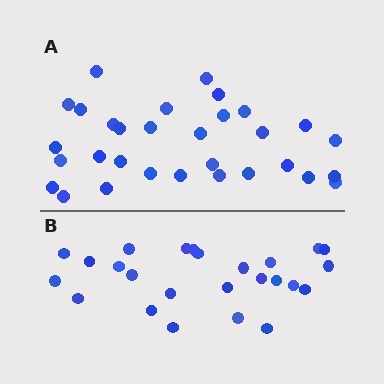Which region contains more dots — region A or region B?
Region A (the top region) has more dots.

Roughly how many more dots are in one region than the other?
Region A has about 6 more dots than region B.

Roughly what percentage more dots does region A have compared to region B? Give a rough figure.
About 25% more.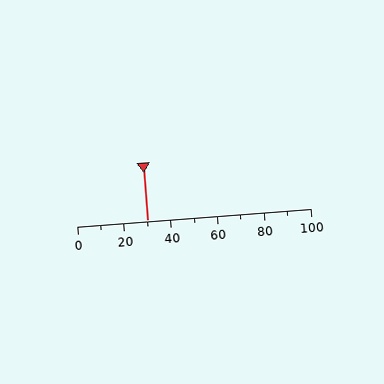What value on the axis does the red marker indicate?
The marker indicates approximately 30.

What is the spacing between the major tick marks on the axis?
The major ticks are spaced 20 apart.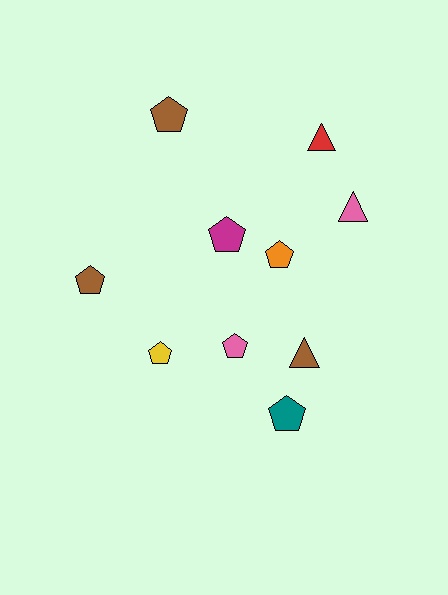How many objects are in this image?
There are 10 objects.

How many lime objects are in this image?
There are no lime objects.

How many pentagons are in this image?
There are 7 pentagons.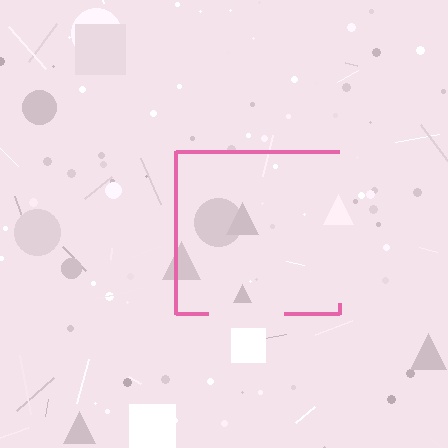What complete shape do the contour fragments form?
The contour fragments form a square.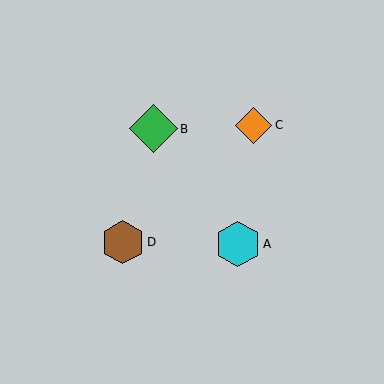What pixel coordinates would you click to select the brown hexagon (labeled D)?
Click at (123, 242) to select the brown hexagon D.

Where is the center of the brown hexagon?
The center of the brown hexagon is at (123, 242).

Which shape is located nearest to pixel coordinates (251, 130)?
The orange diamond (labeled C) at (254, 125) is nearest to that location.